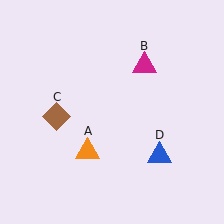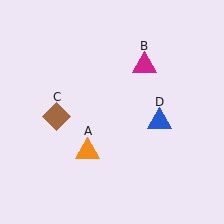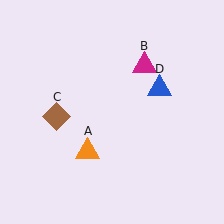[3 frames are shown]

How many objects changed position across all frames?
1 object changed position: blue triangle (object D).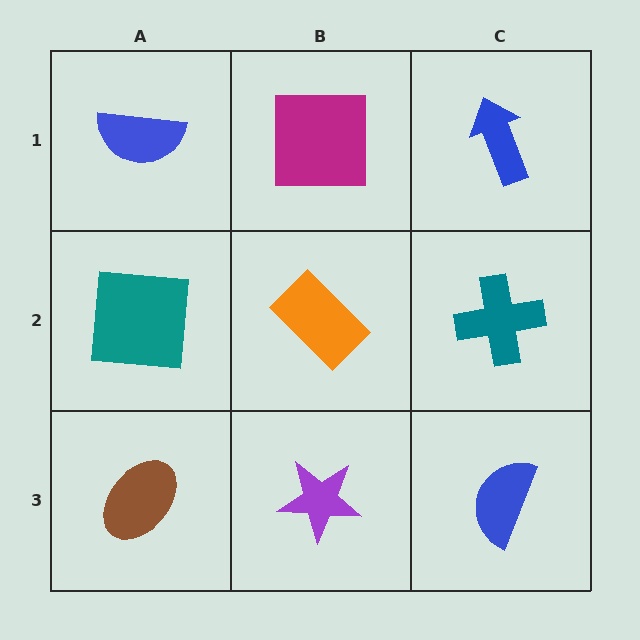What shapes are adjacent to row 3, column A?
A teal square (row 2, column A), a purple star (row 3, column B).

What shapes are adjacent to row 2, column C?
A blue arrow (row 1, column C), a blue semicircle (row 3, column C), an orange rectangle (row 2, column B).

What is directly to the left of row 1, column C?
A magenta square.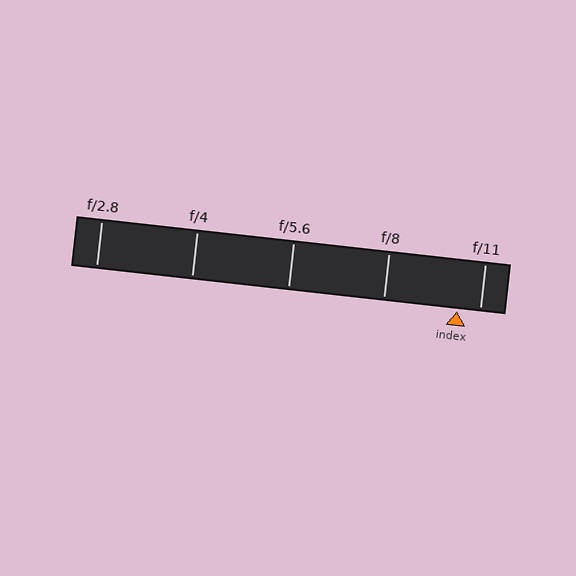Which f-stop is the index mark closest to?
The index mark is closest to f/11.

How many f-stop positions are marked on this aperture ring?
There are 5 f-stop positions marked.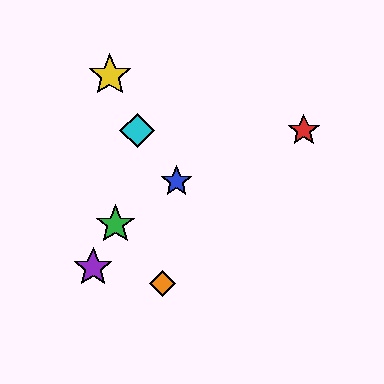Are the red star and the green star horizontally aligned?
No, the red star is at y≈131 and the green star is at y≈224.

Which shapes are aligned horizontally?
The red star, the cyan diamond are aligned horizontally.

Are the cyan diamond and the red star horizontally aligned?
Yes, both are at y≈131.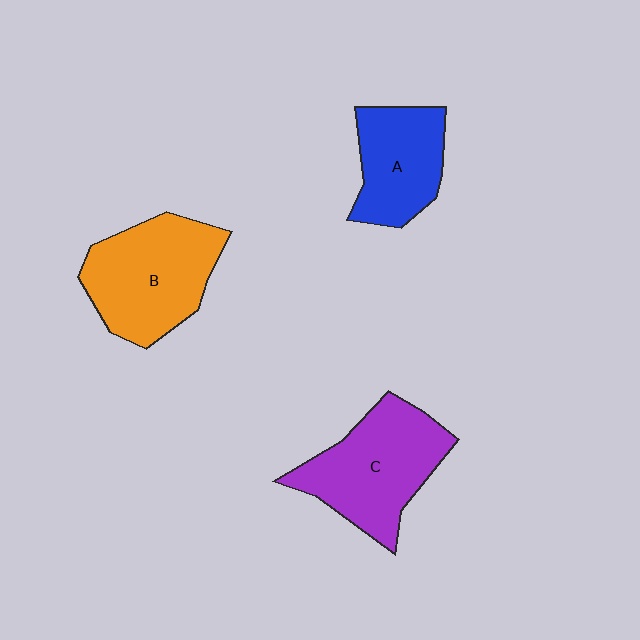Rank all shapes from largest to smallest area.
From largest to smallest: B (orange), C (purple), A (blue).